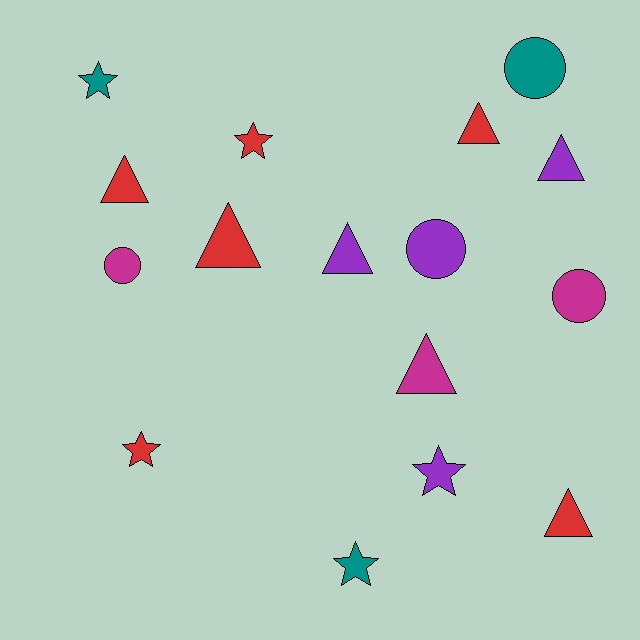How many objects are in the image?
There are 16 objects.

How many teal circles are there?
There is 1 teal circle.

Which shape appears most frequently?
Triangle, with 7 objects.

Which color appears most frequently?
Red, with 6 objects.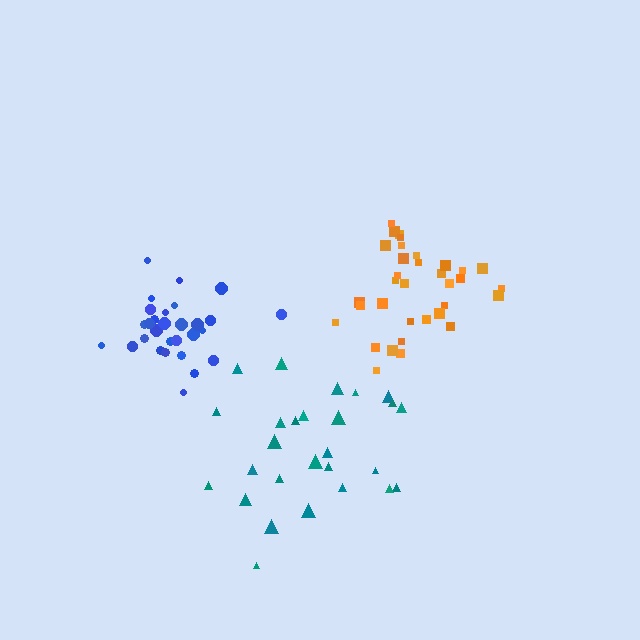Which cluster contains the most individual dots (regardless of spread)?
Orange (34).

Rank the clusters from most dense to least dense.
blue, orange, teal.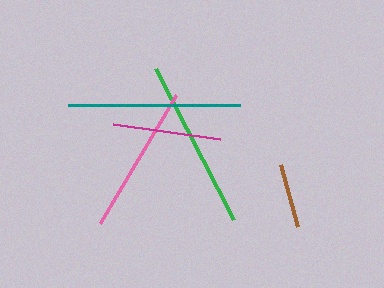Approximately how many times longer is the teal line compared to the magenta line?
The teal line is approximately 1.6 times the length of the magenta line.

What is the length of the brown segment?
The brown segment is approximately 64 pixels long.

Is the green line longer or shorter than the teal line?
The teal line is longer than the green line.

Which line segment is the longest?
The teal line is the longest at approximately 172 pixels.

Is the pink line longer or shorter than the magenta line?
The pink line is longer than the magenta line.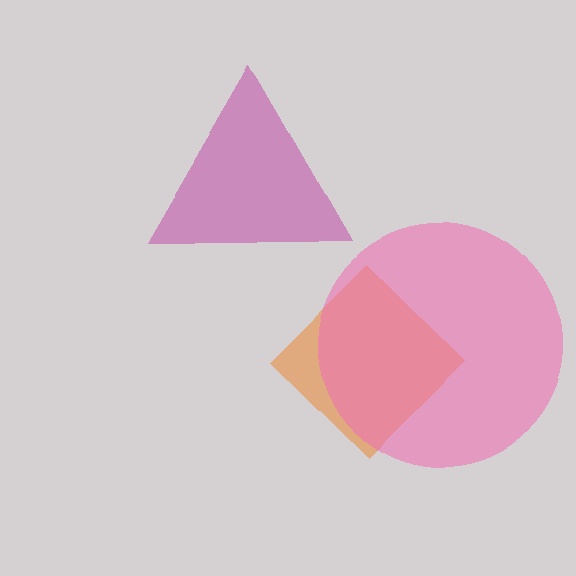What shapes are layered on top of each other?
The layered shapes are: an orange diamond, a magenta triangle, a pink circle.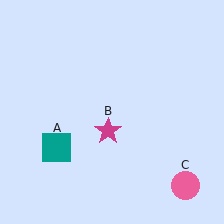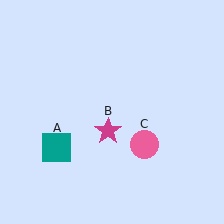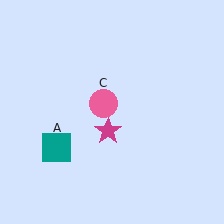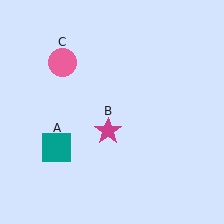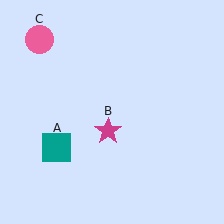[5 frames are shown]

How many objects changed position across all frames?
1 object changed position: pink circle (object C).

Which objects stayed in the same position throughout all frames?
Teal square (object A) and magenta star (object B) remained stationary.